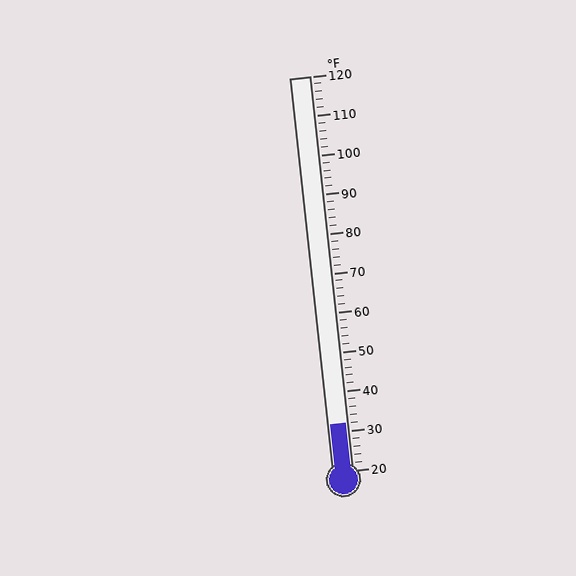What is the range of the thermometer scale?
The thermometer scale ranges from 20°F to 120°F.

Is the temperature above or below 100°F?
The temperature is below 100°F.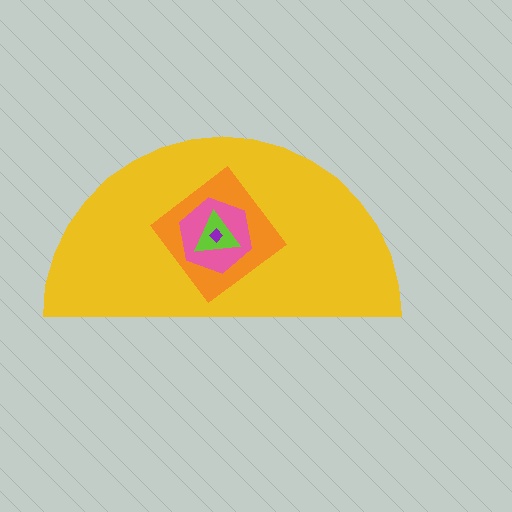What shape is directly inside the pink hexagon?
The lime triangle.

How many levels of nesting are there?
5.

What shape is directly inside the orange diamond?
The pink hexagon.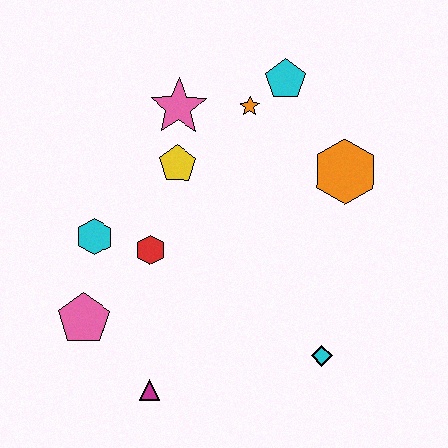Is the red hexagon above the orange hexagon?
No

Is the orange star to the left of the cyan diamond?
Yes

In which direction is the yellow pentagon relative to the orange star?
The yellow pentagon is to the left of the orange star.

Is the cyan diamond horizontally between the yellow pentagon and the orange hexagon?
Yes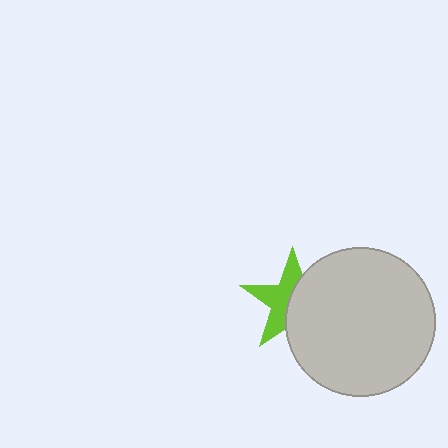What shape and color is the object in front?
The object in front is a light gray circle.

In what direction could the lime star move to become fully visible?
The lime star could move left. That would shift it out from behind the light gray circle entirely.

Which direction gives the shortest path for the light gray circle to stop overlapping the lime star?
Moving right gives the shortest separation.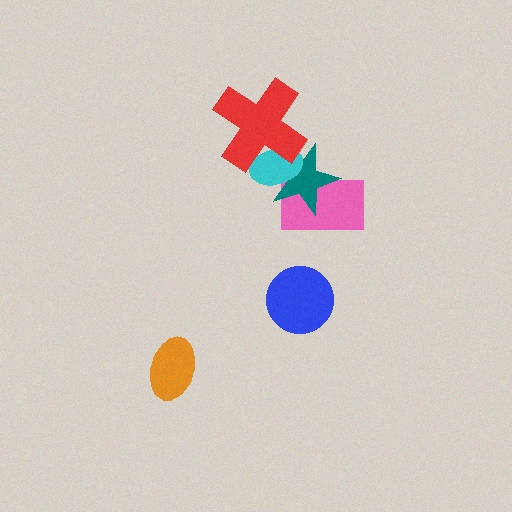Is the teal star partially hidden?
Yes, it is partially covered by another shape.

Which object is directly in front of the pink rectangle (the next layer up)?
The teal star is directly in front of the pink rectangle.